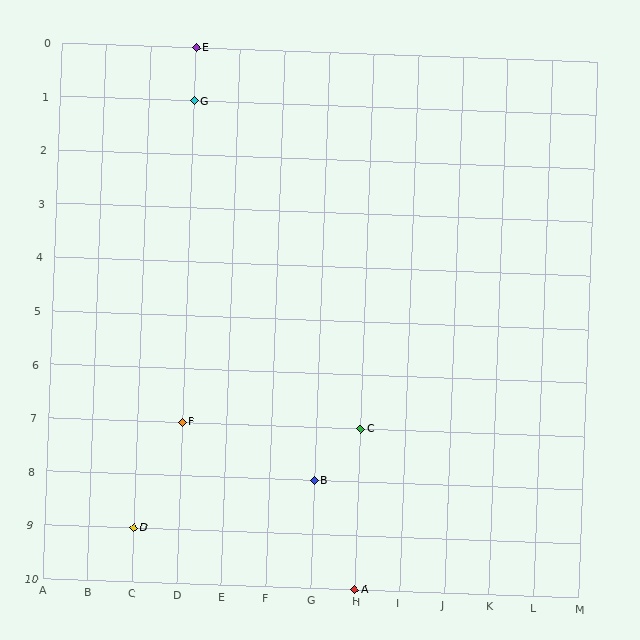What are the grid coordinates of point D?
Point D is at grid coordinates (C, 9).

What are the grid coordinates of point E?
Point E is at grid coordinates (D, 0).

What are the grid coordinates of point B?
Point B is at grid coordinates (G, 8).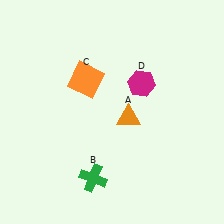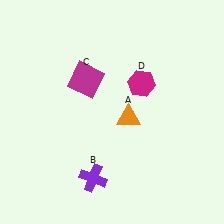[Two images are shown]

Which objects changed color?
B changed from green to purple. C changed from orange to magenta.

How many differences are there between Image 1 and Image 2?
There are 2 differences between the two images.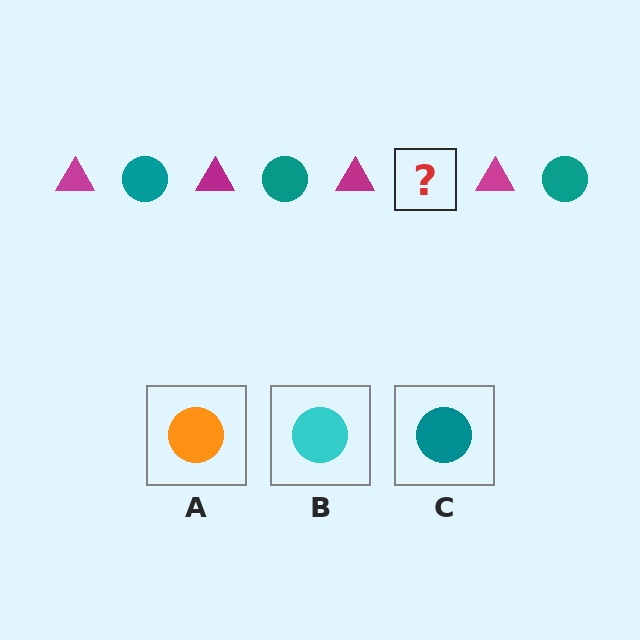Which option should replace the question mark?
Option C.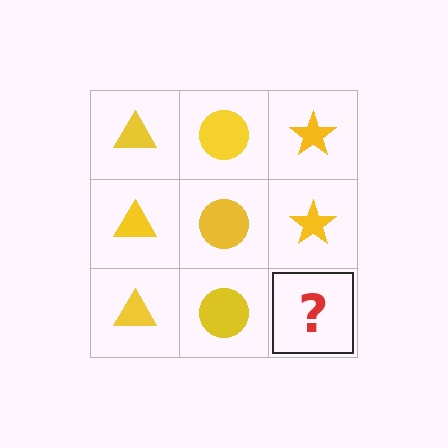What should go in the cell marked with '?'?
The missing cell should contain a yellow star.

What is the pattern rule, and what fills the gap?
The rule is that each column has a consistent shape. The gap should be filled with a yellow star.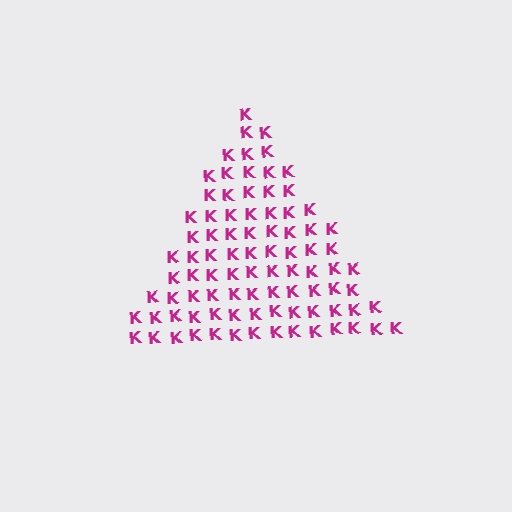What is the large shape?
The large shape is a triangle.